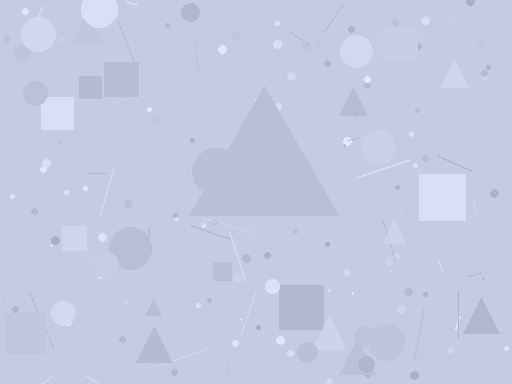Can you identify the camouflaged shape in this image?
The camouflaged shape is a triangle.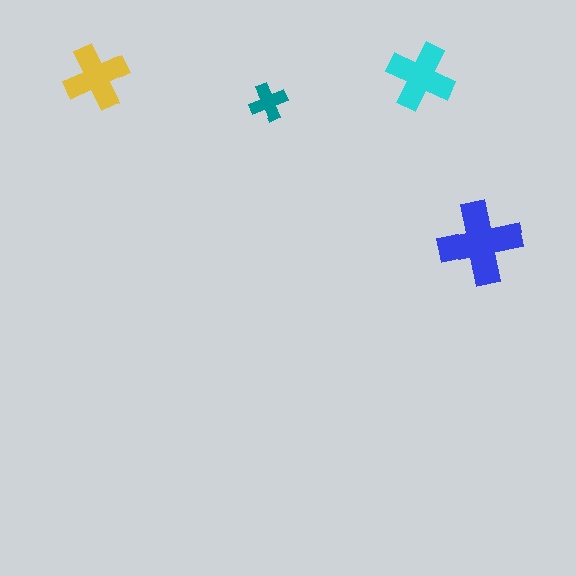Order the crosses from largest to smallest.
the blue one, the cyan one, the yellow one, the teal one.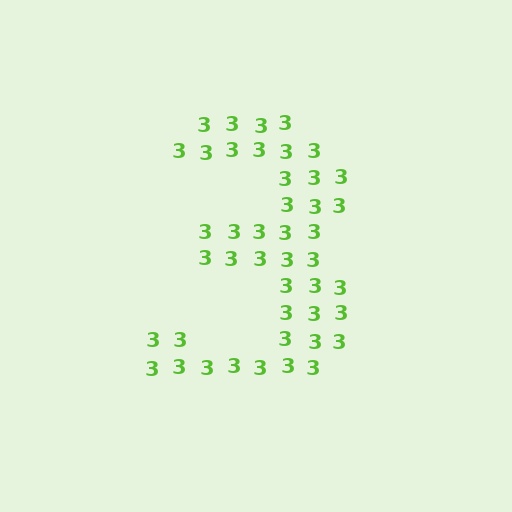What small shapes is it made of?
It is made of small digit 3's.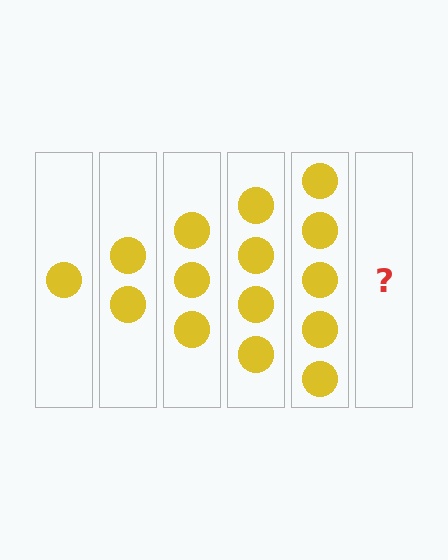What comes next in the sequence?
The next element should be 6 circles.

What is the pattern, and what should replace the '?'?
The pattern is that each step adds one more circle. The '?' should be 6 circles.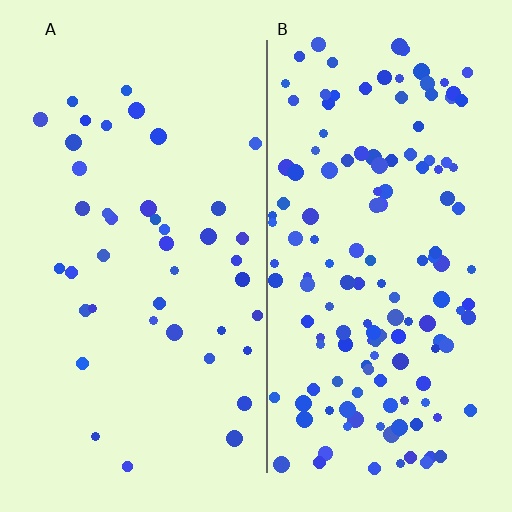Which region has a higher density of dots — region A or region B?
B (the right).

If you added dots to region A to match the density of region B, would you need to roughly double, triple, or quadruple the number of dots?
Approximately triple.